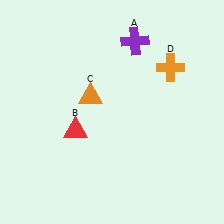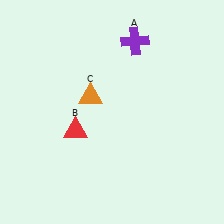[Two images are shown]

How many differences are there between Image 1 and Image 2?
There is 1 difference between the two images.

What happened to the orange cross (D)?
The orange cross (D) was removed in Image 2. It was in the top-right area of Image 1.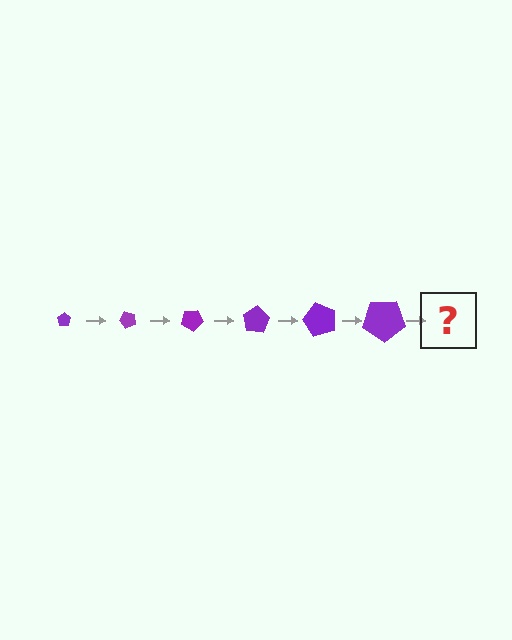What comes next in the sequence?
The next element should be a pentagon, larger than the previous one and rotated 300 degrees from the start.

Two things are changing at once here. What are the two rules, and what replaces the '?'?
The two rules are that the pentagon grows larger each step and it rotates 50 degrees each step. The '?' should be a pentagon, larger than the previous one and rotated 300 degrees from the start.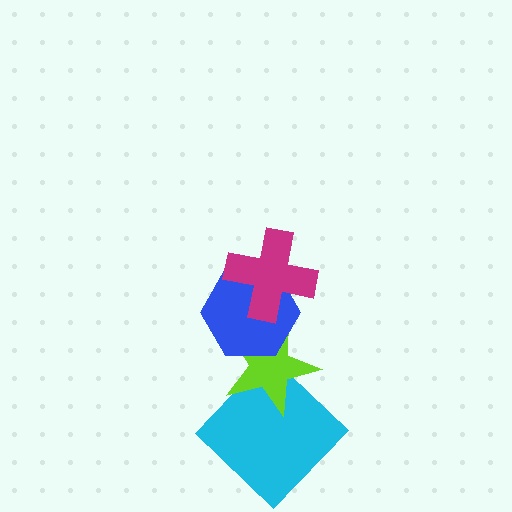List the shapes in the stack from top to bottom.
From top to bottom: the magenta cross, the blue hexagon, the lime star, the cyan diamond.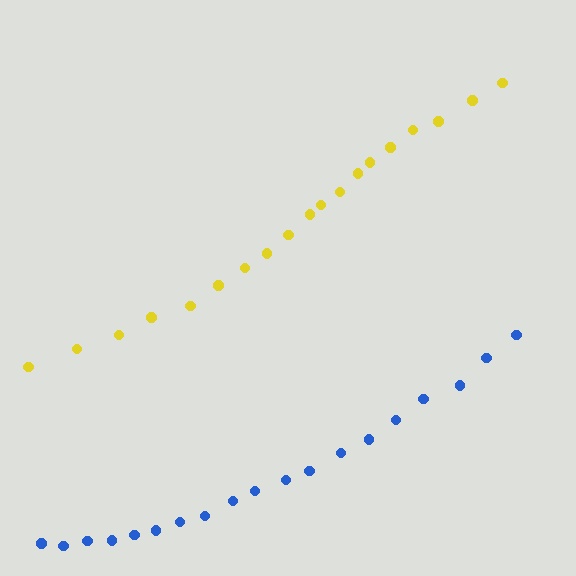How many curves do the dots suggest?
There are 2 distinct paths.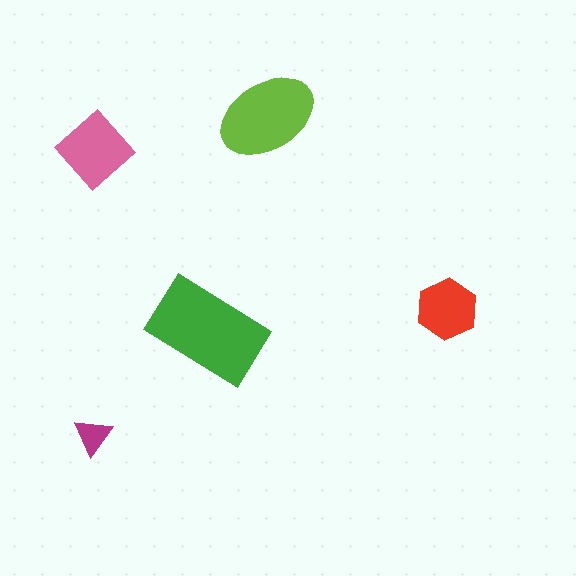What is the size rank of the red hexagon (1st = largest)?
4th.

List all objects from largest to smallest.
The green rectangle, the lime ellipse, the pink diamond, the red hexagon, the magenta triangle.